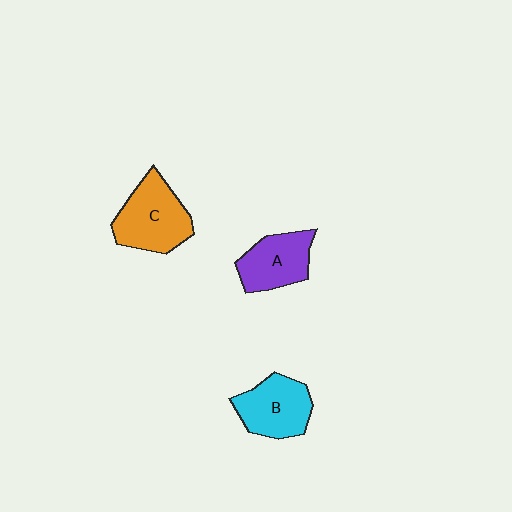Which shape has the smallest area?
Shape A (purple).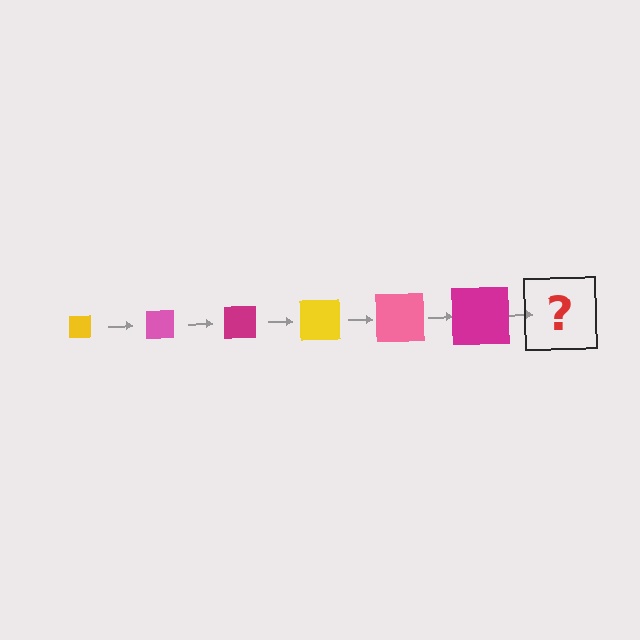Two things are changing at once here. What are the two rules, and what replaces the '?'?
The two rules are that the square grows larger each step and the color cycles through yellow, pink, and magenta. The '?' should be a yellow square, larger than the previous one.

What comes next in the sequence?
The next element should be a yellow square, larger than the previous one.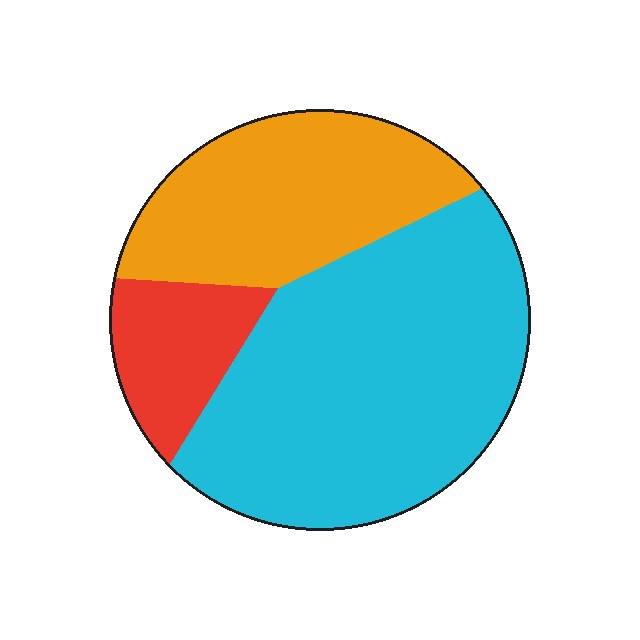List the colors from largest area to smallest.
From largest to smallest: cyan, orange, red.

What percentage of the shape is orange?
Orange covers around 30% of the shape.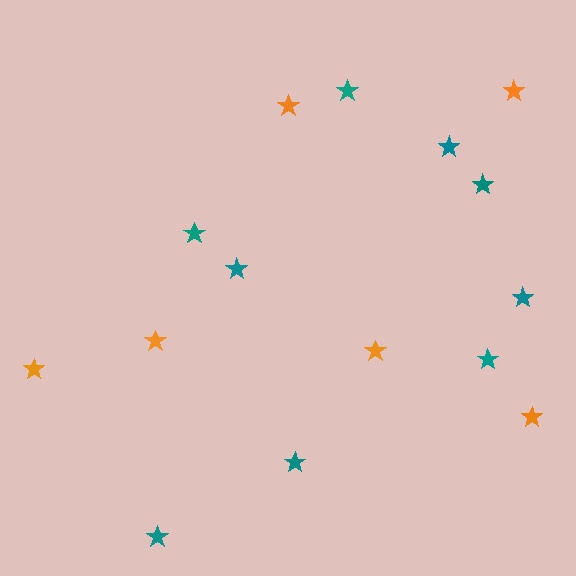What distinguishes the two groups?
There are 2 groups: one group of teal stars (9) and one group of orange stars (6).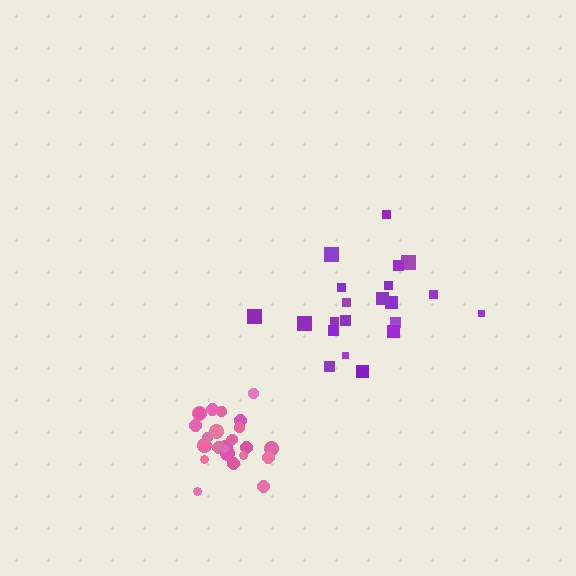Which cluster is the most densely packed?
Pink.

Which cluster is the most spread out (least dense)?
Purple.